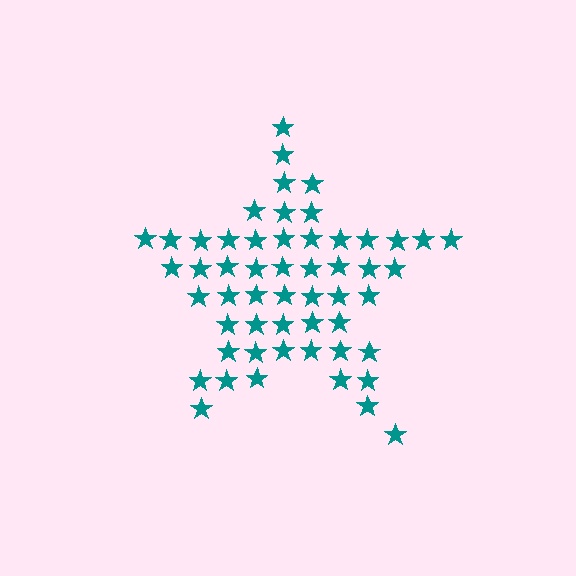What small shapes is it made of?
It is made of small stars.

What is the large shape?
The large shape is a star.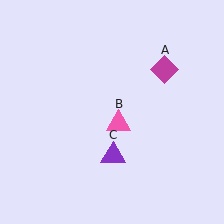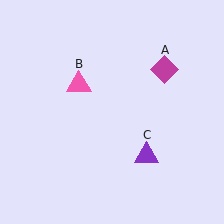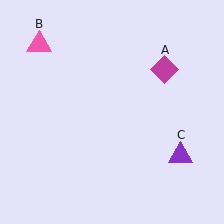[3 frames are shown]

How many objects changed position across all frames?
2 objects changed position: pink triangle (object B), purple triangle (object C).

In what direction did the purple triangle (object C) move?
The purple triangle (object C) moved right.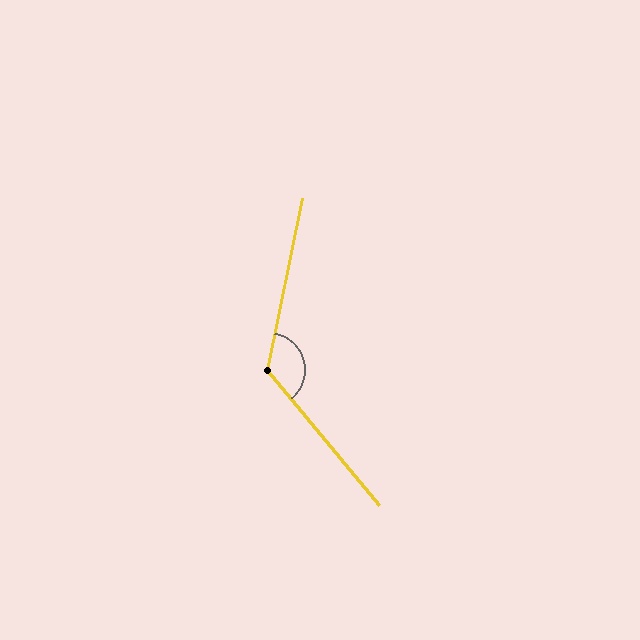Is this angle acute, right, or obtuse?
It is obtuse.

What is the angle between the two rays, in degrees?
Approximately 129 degrees.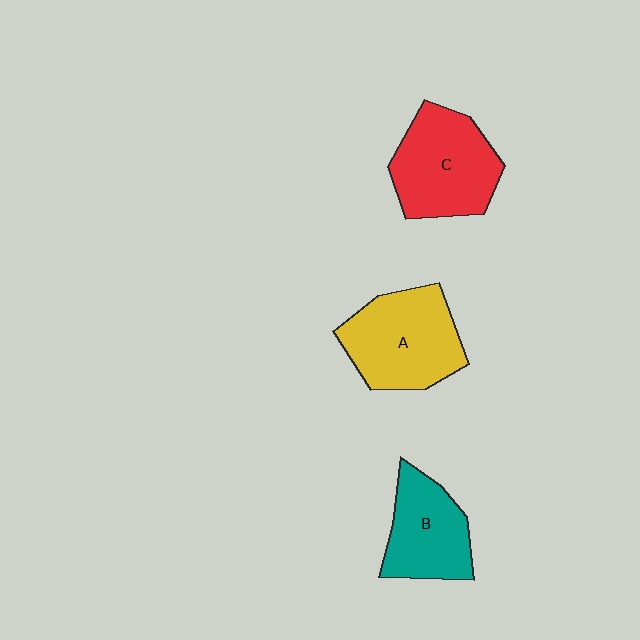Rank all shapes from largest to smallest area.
From largest to smallest: A (yellow), C (red), B (teal).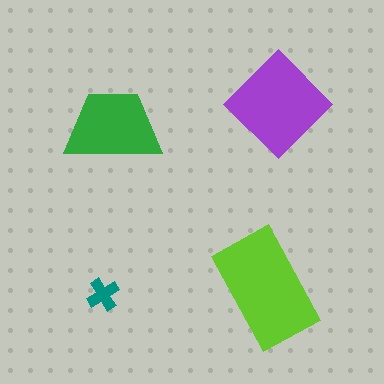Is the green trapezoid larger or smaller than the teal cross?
Larger.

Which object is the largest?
The lime rectangle.